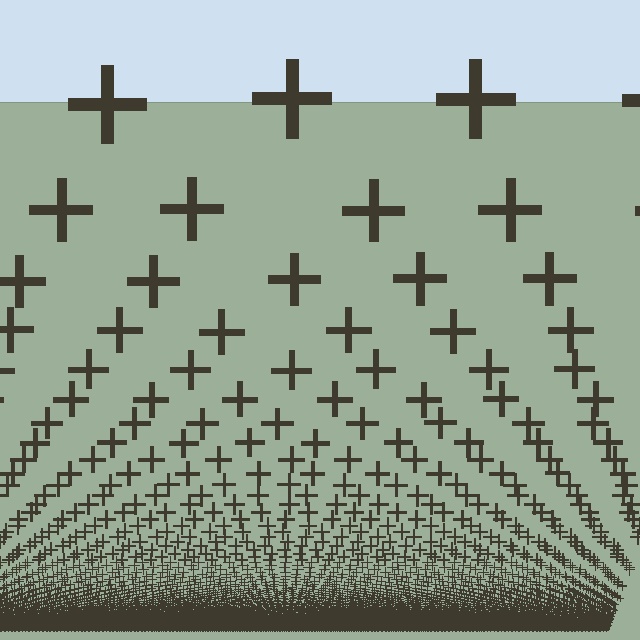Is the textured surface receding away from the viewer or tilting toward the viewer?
The surface appears to tilt toward the viewer. Texture elements get larger and sparser toward the top.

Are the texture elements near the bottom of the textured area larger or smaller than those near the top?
Smaller. The gradient is inverted — elements near the bottom are smaller and denser.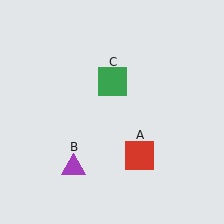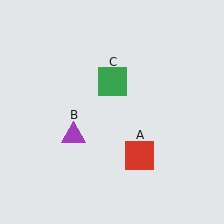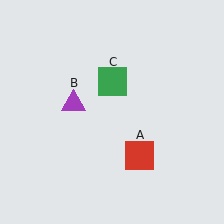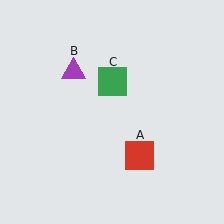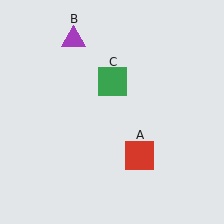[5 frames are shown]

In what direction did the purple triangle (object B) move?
The purple triangle (object B) moved up.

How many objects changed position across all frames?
1 object changed position: purple triangle (object B).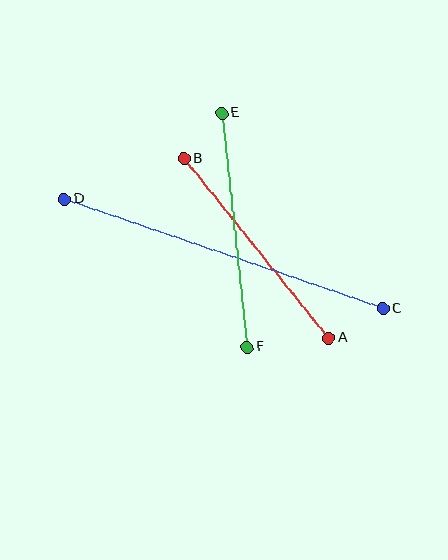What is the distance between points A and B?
The distance is approximately 230 pixels.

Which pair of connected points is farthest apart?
Points C and D are farthest apart.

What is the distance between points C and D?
The distance is approximately 337 pixels.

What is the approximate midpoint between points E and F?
The midpoint is at approximately (234, 230) pixels.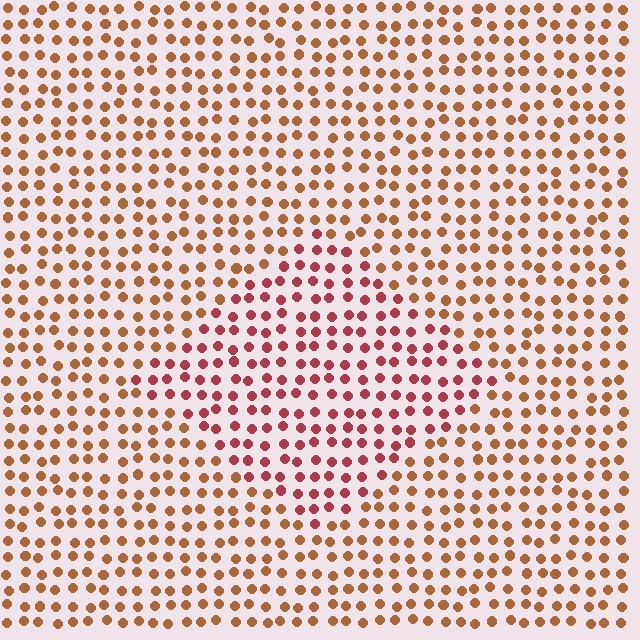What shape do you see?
I see a diamond.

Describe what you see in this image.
The image is filled with small brown elements in a uniform arrangement. A diamond-shaped region is visible where the elements are tinted to a slightly different hue, forming a subtle color boundary.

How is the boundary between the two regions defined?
The boundary is defined purely by a slight shift in hue (about 35 degrees). Spacing, size, and orientation are identical on both sides.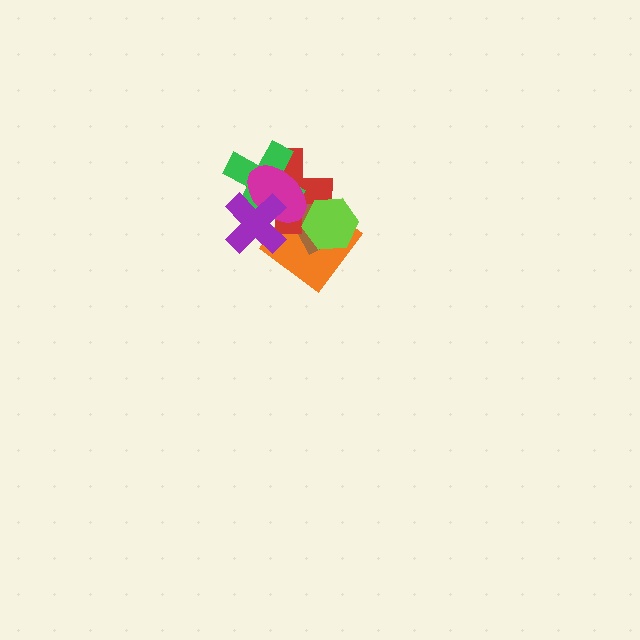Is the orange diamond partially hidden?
Yes, it is partially covered by another shape.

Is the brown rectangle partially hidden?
Yes, it is partially covered by another shape.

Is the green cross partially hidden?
Yes, it is partially covered by another shape.